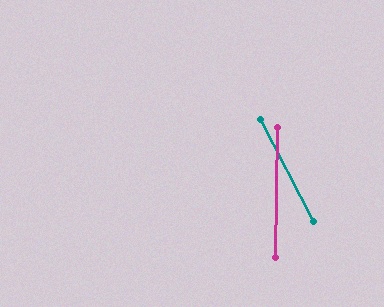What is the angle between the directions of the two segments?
Approximately 28 degrees.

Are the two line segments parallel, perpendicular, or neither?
Neither parallel nor perpendicular — they differ by about 28°.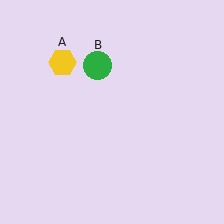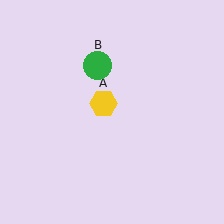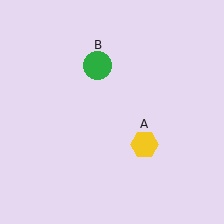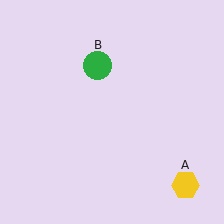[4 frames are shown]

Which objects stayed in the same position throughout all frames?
Green circle (object B) remained stationary.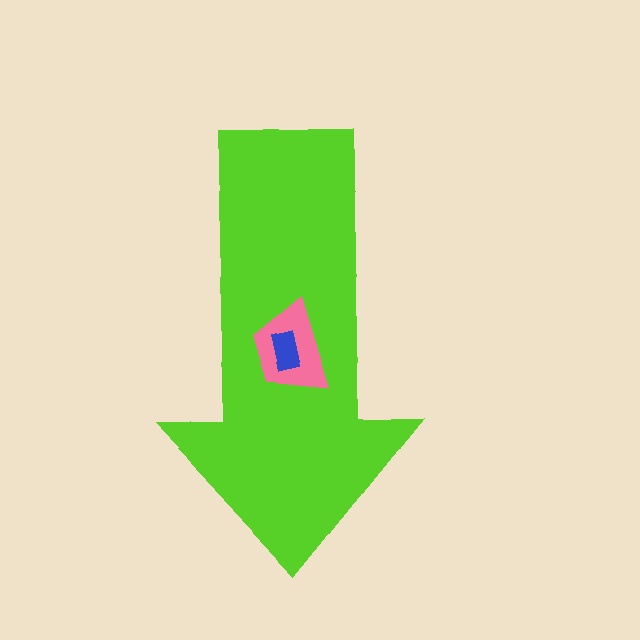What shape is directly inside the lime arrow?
The pink trapezoid.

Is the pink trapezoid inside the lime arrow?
Yes.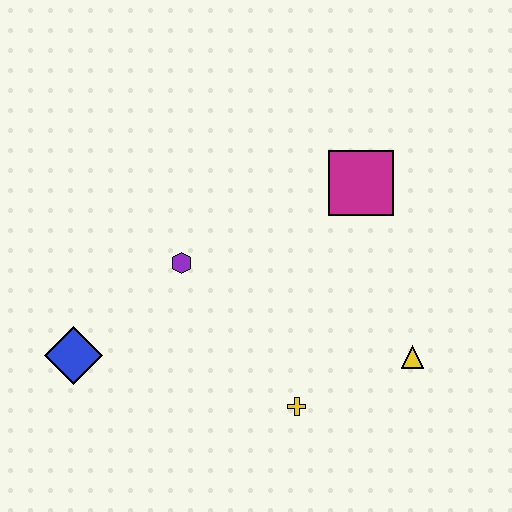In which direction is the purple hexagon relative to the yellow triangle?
The purple hexagon is to the left of the yellow triangle.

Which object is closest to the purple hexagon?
The blue diamond is closest to the purple hexagon.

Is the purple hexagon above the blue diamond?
Yes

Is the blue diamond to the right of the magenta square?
No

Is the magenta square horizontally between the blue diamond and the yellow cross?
No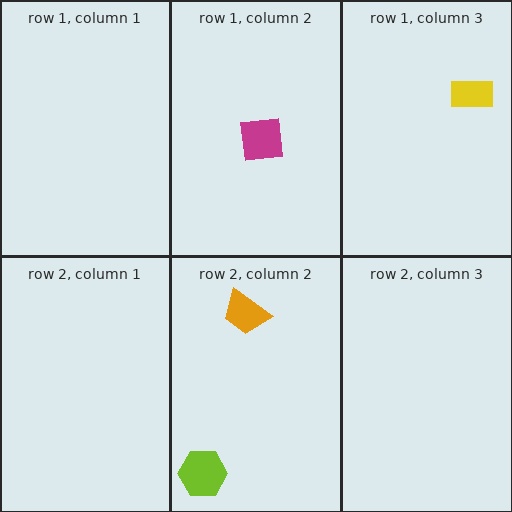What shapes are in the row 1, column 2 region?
The magenta square.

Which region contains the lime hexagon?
The row 2, column 2 region.